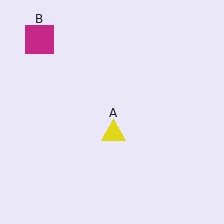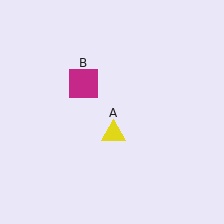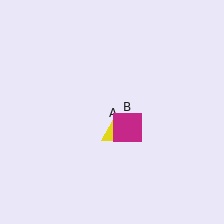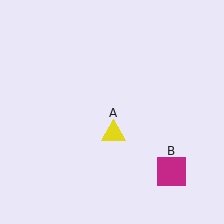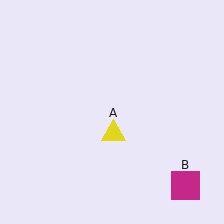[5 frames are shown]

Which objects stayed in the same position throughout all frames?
Yellow triangle (object A) remained stationary.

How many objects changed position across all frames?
1 object changed position: magenta square (object B).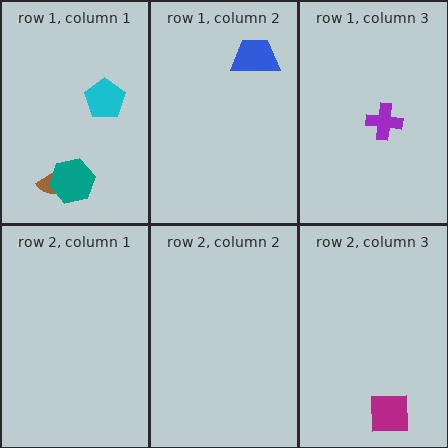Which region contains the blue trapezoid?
The row 1, column 2 region.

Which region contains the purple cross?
The row 1, column 3 region.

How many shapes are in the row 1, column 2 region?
1.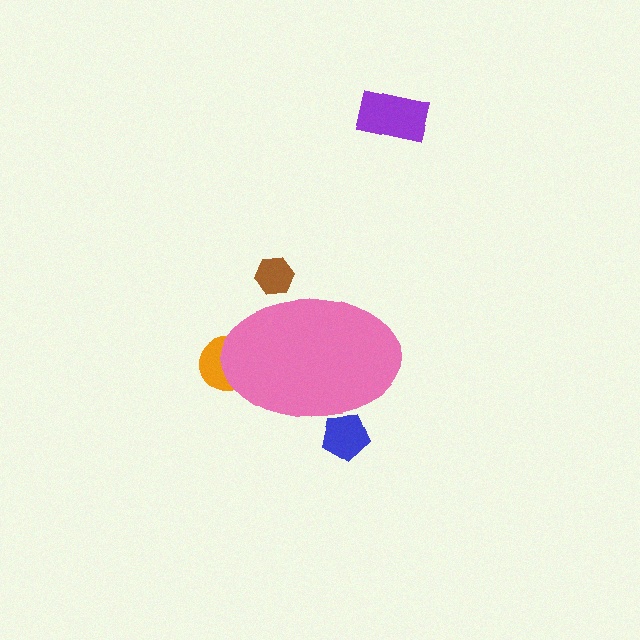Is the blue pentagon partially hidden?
Yes, the blue pentagon is partially hidden behind the pink ellipse.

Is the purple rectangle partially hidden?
No, the purple rectangle is fully visible.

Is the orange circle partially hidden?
Yes, the orange circle is partially hidden behind the pink ellipse.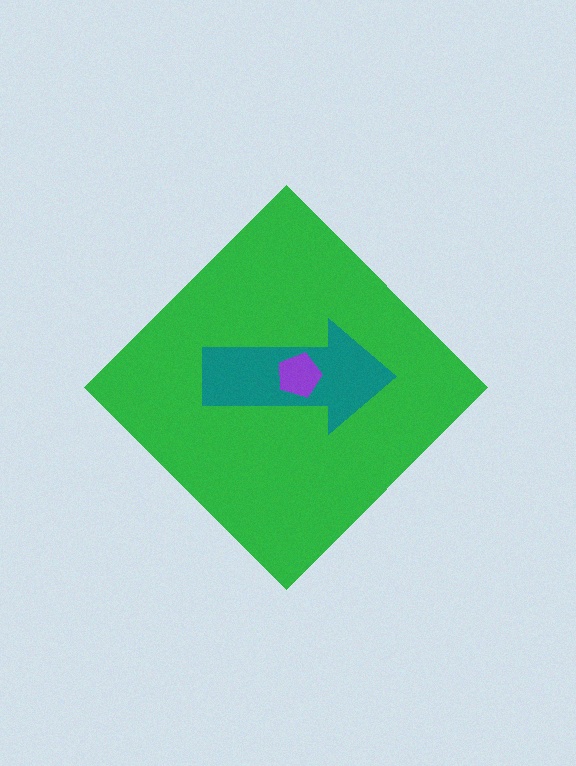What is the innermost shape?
The purple pentagon.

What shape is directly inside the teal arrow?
The purple pentagon.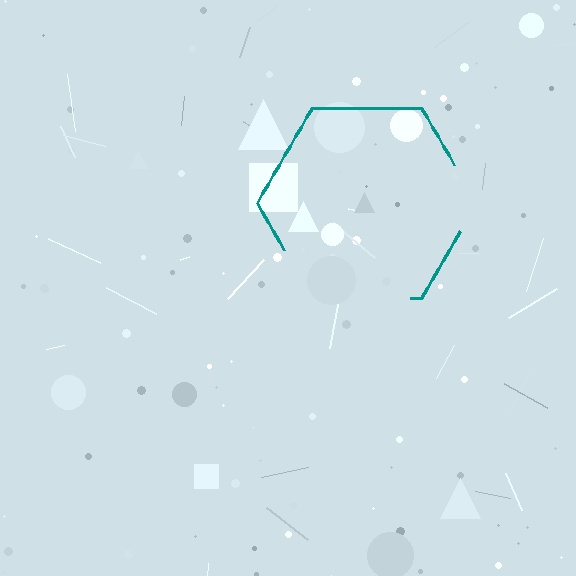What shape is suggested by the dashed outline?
The dashed outline suggests a hexagon.